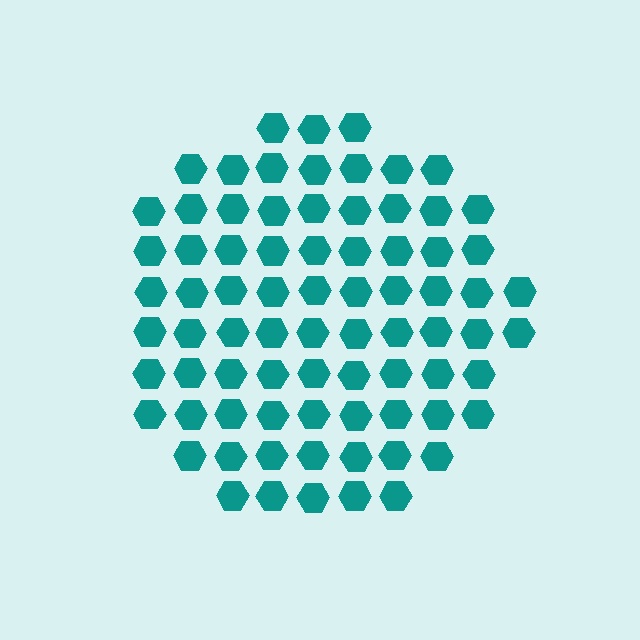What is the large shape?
The large shape is a circle.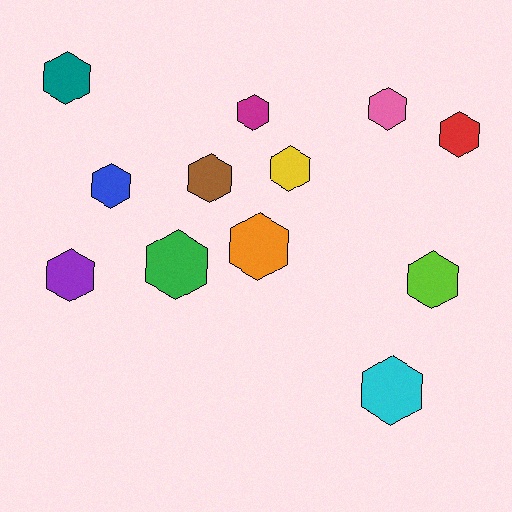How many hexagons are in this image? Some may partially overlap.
There are 12 hexagons.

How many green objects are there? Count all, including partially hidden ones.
There is 1 green object.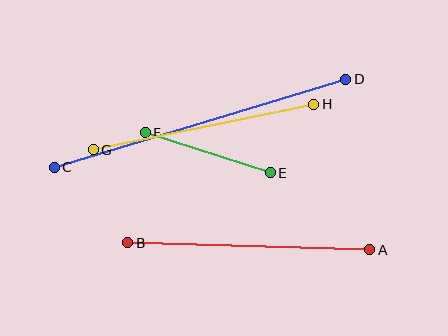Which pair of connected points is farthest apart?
Points C and D are farthest apart.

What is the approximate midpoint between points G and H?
The midpoint is at approximately (204, 127) pixels.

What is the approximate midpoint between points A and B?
The midpoint is at approximately (249, 246) pixels.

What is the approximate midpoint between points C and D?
The midpoint is at approximately (200, 123) pixels.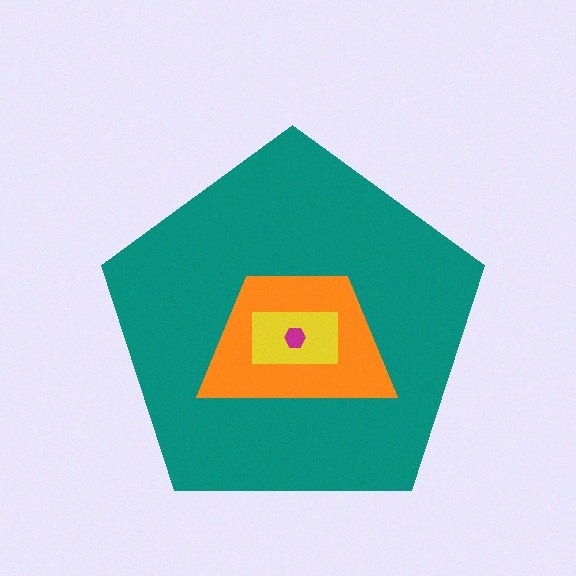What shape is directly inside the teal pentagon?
The orange trapezoid.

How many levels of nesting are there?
4.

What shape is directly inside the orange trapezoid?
The yellow rectangle.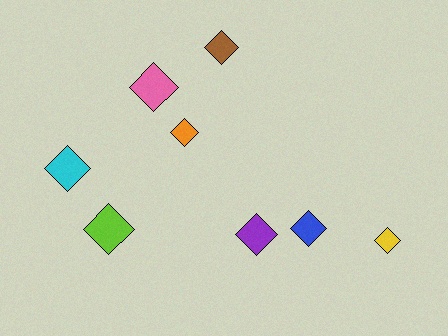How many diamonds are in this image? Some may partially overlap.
There are 8 diamonds.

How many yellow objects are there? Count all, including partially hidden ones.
There is 1 yellow object.